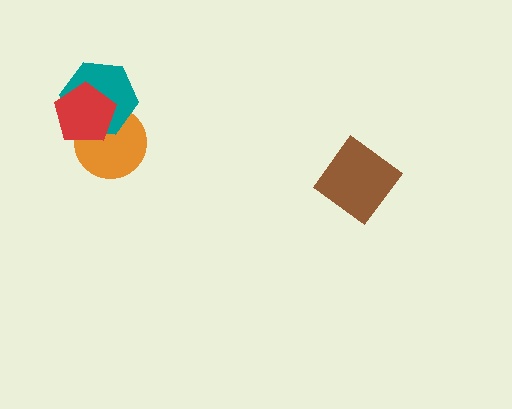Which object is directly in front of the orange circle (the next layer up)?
The teal hexagon is directly in front of the orange circle.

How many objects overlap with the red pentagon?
2 objects overlap with the red pentagon.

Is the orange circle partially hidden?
Yes, it is partially covered by another shape.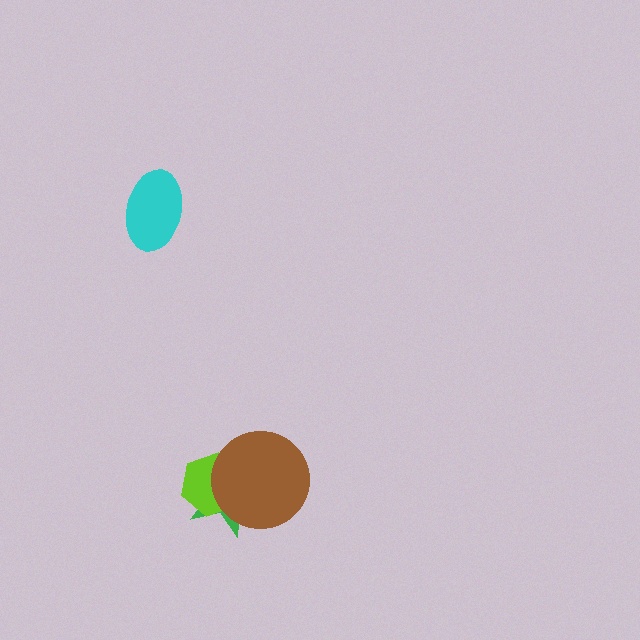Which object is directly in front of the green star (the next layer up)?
The lime hexagon is directly in front of the green star.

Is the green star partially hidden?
Yes, it is partially covered by another shape.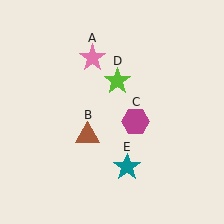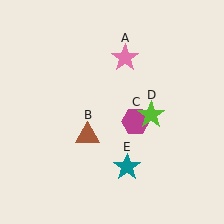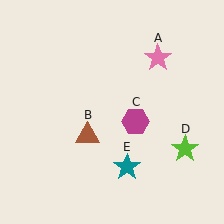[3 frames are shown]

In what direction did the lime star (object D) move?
The lime star (object D) moved down and to the right.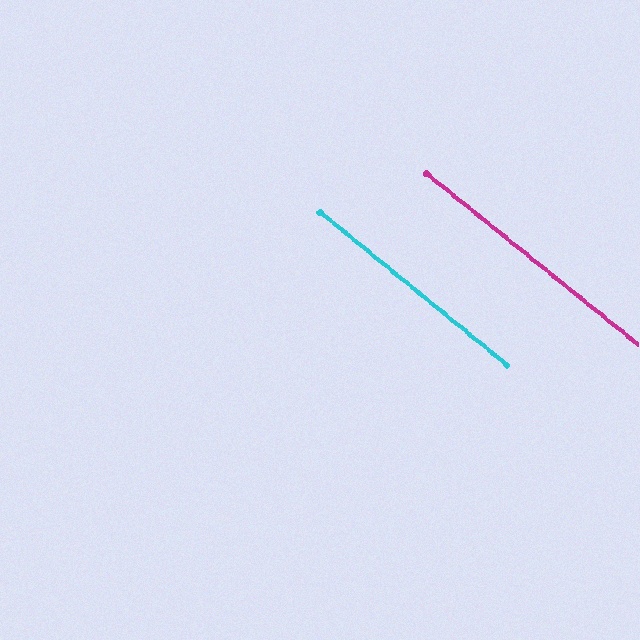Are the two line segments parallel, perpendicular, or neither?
Parallel — their directions differ by only 0.4°.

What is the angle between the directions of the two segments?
Approximately 0 degrees.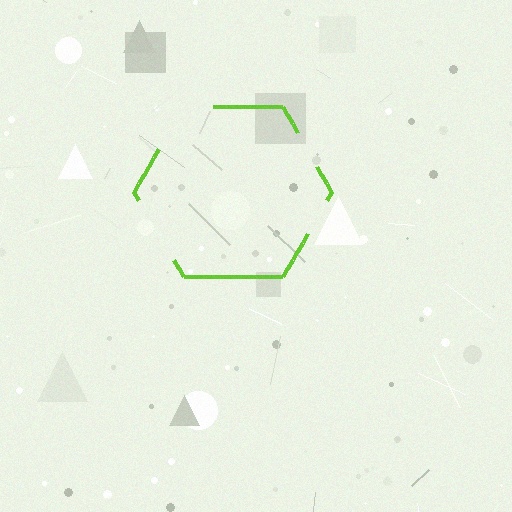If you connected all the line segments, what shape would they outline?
They would outline a hexagon.